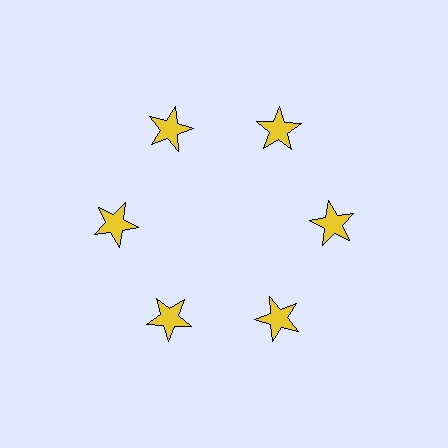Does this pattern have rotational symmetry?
Yes, this pattern has 6-fold rotational symmetry. It looks the same after rotating 60 degrees around the center.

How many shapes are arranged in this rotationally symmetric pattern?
There are 6 shapes, arranged in 6 groups of 1.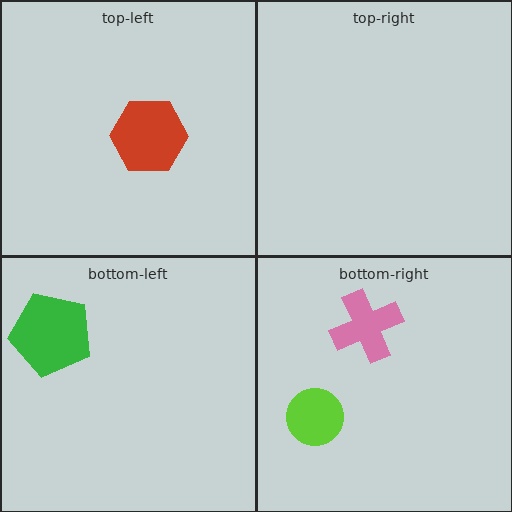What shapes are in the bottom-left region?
The green pentagon.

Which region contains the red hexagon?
The top-left region.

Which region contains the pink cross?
The bottom-right region.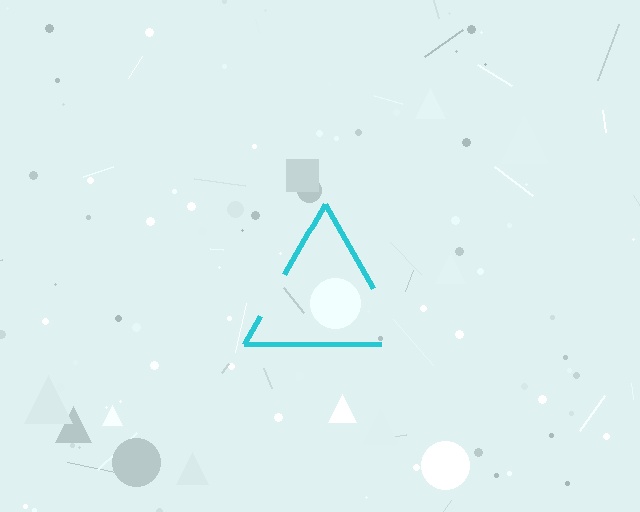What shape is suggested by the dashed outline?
The dashed outline suggests a triangle.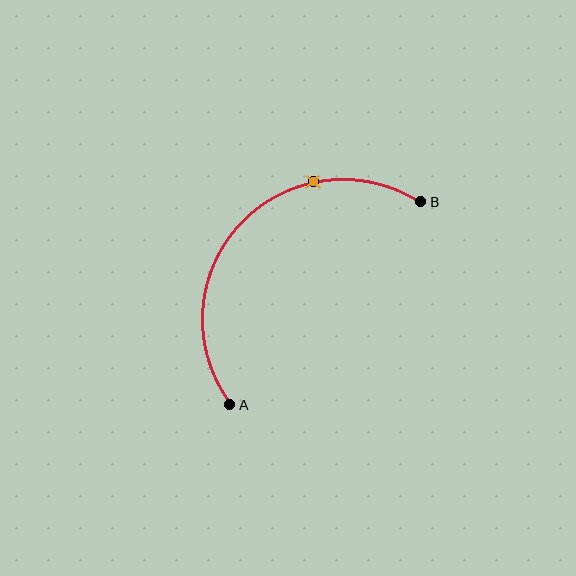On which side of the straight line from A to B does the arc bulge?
The arc bulges above and to the left of the straight line connecting A and B.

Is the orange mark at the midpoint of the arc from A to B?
No. The orange mark lies on the arc but is closer to endpoint B. The arc midpoint would be at the point on the curve equidistant along the arc from both A and B.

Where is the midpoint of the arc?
The arc midpoint is the point on the curve farthest from the straight line joining A and B. It sits above and to the left of that line.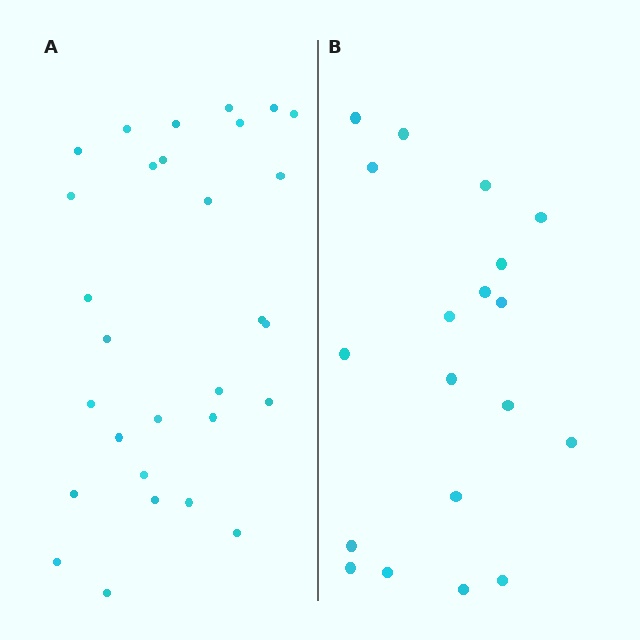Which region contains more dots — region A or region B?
Region A (the left region) has more dots.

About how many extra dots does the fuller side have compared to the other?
Region A has roughly 10 or so more dots than region B.